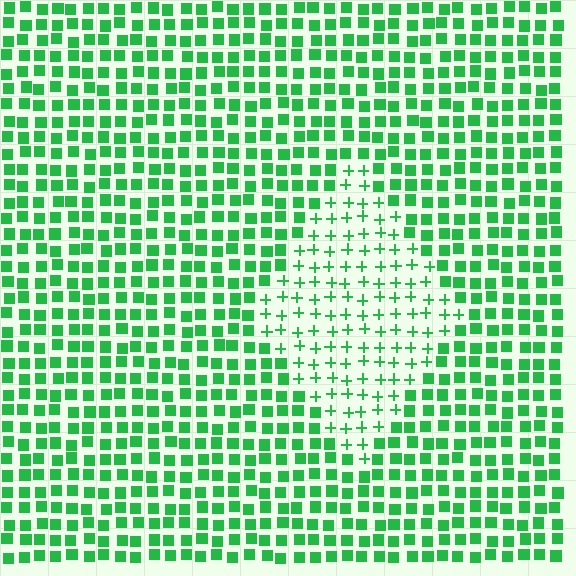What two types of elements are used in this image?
The image uses plus signs inside the diamond region and squares outside it.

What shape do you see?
I see a diamond.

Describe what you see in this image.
The image is filled with small green elements arranged in a uniform grid. A diamond-shaped region contains plus signs, while the surrounding area contains squares. The boundary is defined purely by the change in element shape.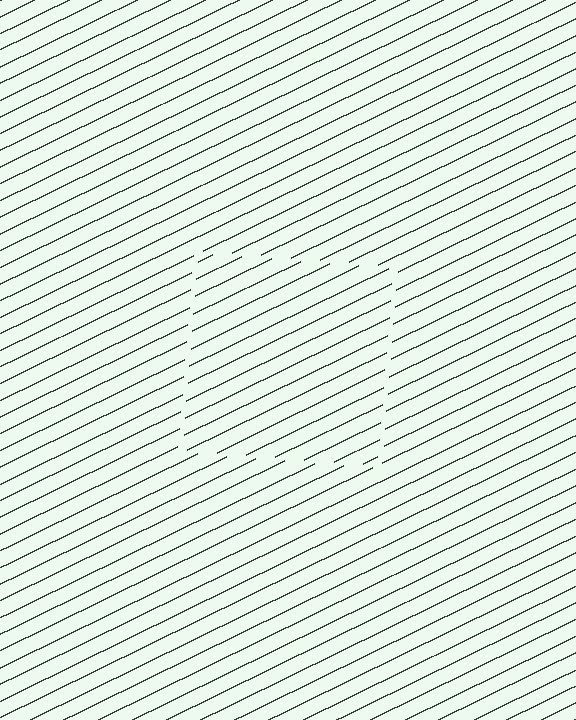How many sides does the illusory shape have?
4 sides — the line-ends trace a square.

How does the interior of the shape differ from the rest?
The interior of the shape contains the same grating, shifted by half a period — the contour is defined by the phase discontinuity where line-ends from the inner and outer gratings abut.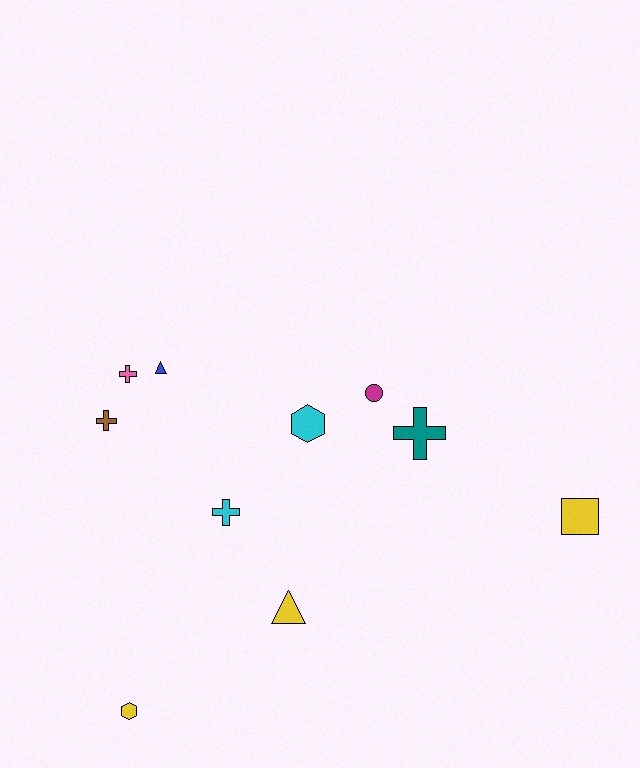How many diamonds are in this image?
There are no diamonds.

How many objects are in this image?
There are 10 objects.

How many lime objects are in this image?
There are no lime objects.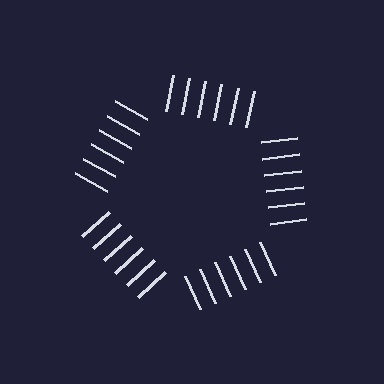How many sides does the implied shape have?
5 sides — the line-ends trace a pentagon.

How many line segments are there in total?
30 — 6 along each of the 5 edges.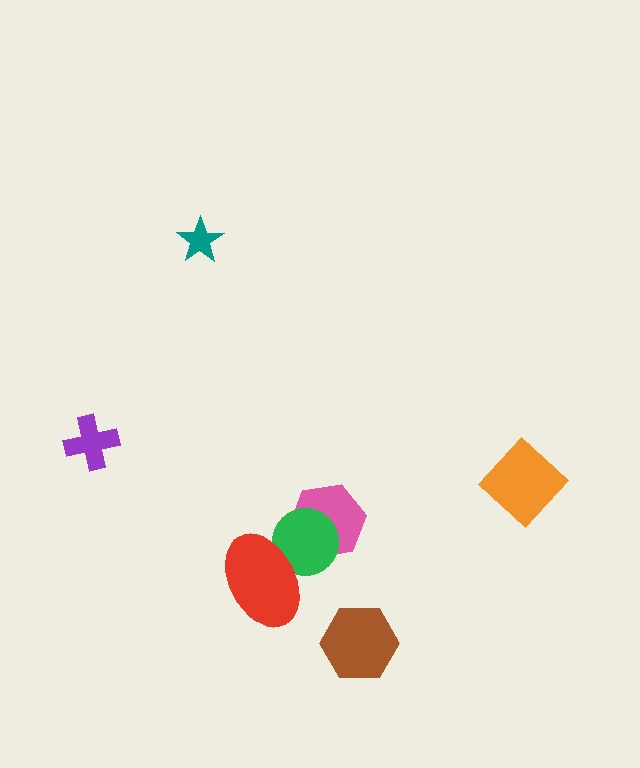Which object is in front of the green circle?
The red ellipse is in front of the green circle.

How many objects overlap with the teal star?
0 objects overlap with the teal star.